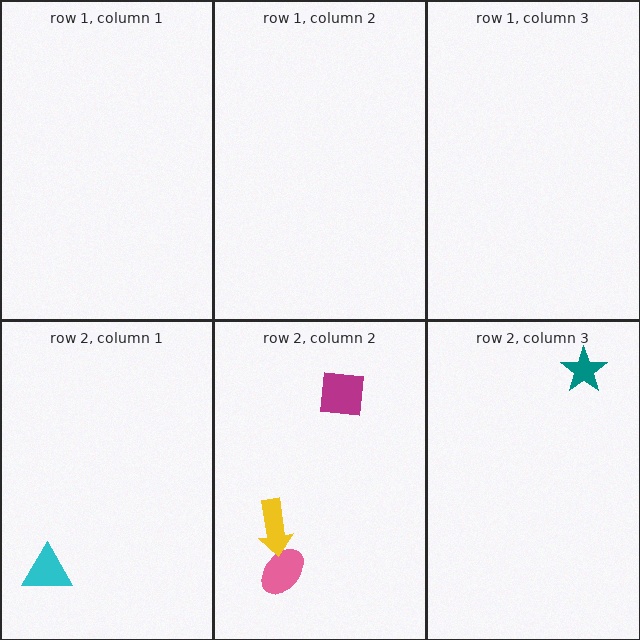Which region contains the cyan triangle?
The row 2, column 1 region.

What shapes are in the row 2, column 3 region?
The teal star.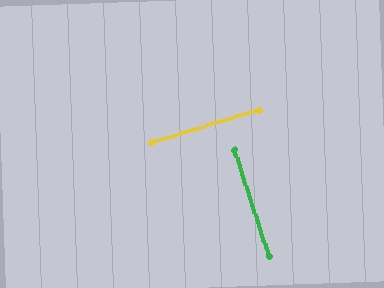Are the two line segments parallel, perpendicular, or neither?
Perpendicular — they meet at approximately 89°.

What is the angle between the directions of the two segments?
Approximately 89 degrees.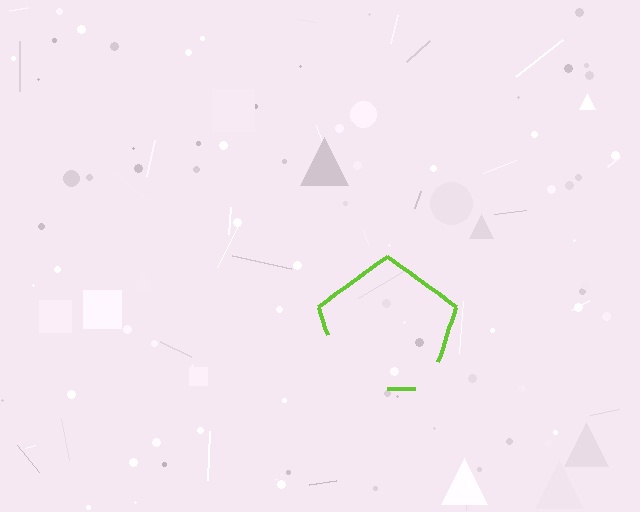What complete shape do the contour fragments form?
The contour fragments form a pentagon.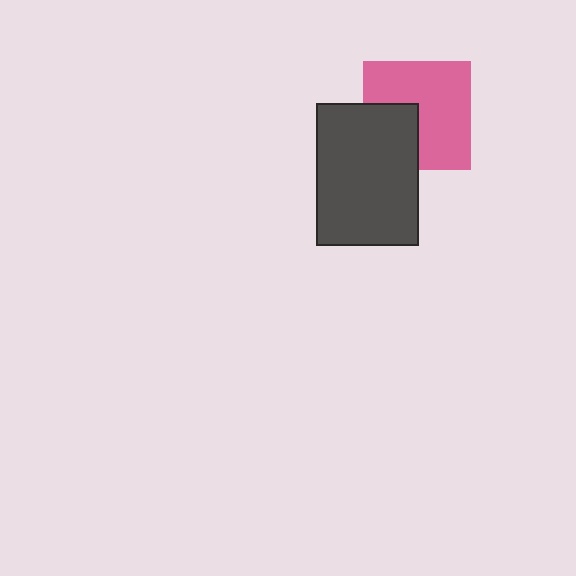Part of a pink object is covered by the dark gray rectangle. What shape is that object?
It is a square.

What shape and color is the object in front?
The object in front is a dark gray rectangle.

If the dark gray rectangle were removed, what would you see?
You would see the complete pink square.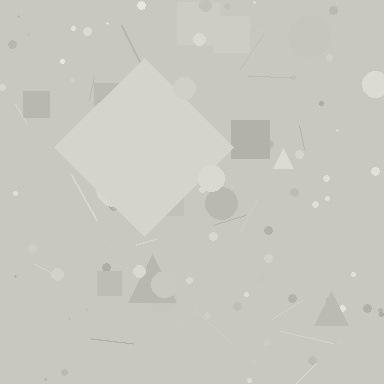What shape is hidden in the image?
A diamond is hidden in the image.